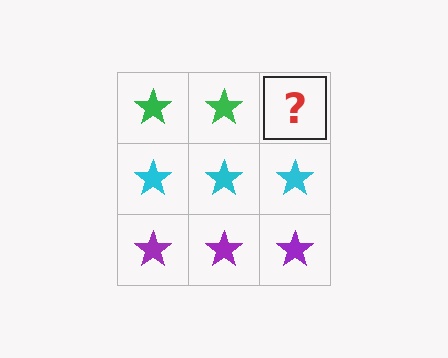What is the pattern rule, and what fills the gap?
The rule is that each row has a consistent color. The gap should be filled with a green star.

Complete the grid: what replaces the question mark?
The question mark should be replaced with a green star.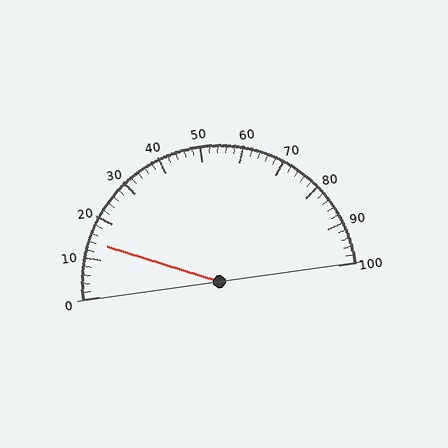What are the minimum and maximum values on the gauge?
The gauge ranges from 0 to 100.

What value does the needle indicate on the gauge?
The needle indicates approximately 14.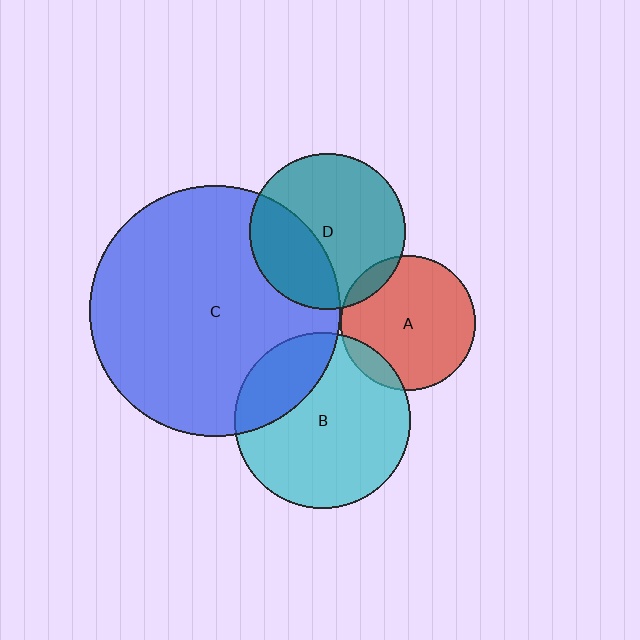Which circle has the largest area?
Circle C (blue).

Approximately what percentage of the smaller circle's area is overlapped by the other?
Approximately 10%.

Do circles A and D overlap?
Yes.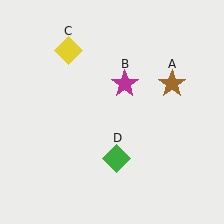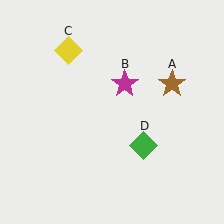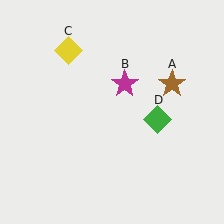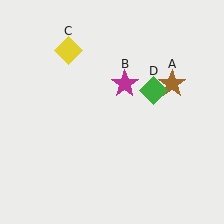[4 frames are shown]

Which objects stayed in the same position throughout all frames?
Brown star (object A) and magenta star (object B) and yellow diamond (object C) remained stationary.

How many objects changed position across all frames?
1 object changed position: green diamond (object D).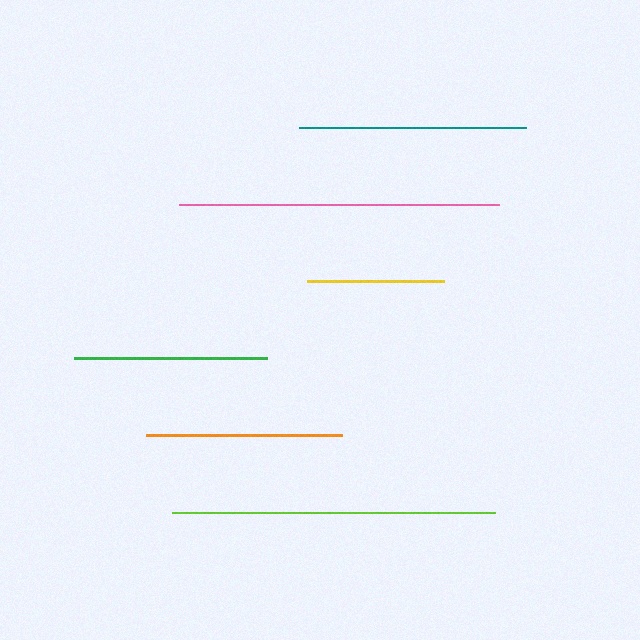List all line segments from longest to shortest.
From longest to shortest: lime, pink, teal, orange, green, yellow.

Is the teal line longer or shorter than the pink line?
The pink line is longer than the teal line.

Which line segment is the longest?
The lime line is the longest at approximately 324 pixels.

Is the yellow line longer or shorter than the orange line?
The orange line is longer than the yellow line.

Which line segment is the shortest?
The yellow line is the shortest at approximately 137 pixels.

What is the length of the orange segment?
The orange segment is approximately 196 pixels long.